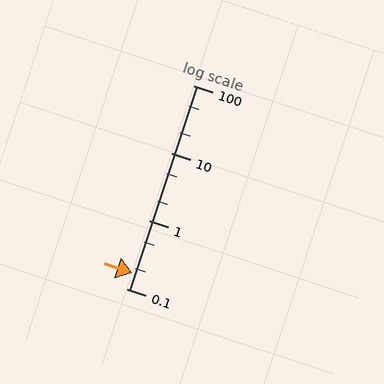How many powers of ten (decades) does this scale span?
The scale spans 3 decades, from 0.1 to 100.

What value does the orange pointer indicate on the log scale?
The pointer indicates approximately 0.17.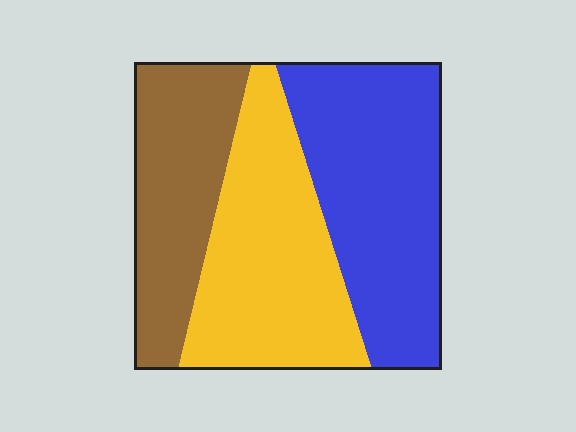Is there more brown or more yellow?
Yellow.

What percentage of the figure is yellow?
Yellow covers around 35% of the figure.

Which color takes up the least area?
Brown, at roughly 25%.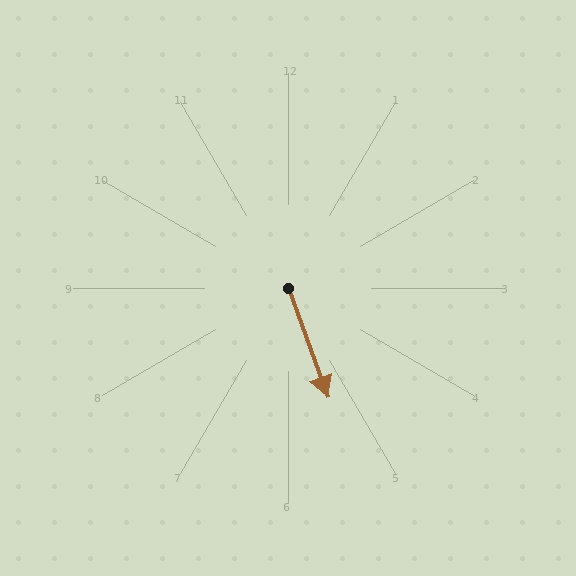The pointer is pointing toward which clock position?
Roughly 5 o'clock.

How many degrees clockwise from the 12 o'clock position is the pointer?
Approximately 160 degrees.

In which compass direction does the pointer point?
South.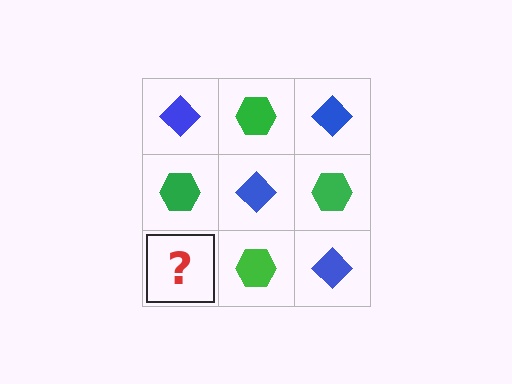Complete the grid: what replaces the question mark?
The question mark should be replaced with a blue diamond.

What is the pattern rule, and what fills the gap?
The rule is that it alternates blue diamond and green hexagon in a checkerboard pattern. The gap should be filled with a blue diamond.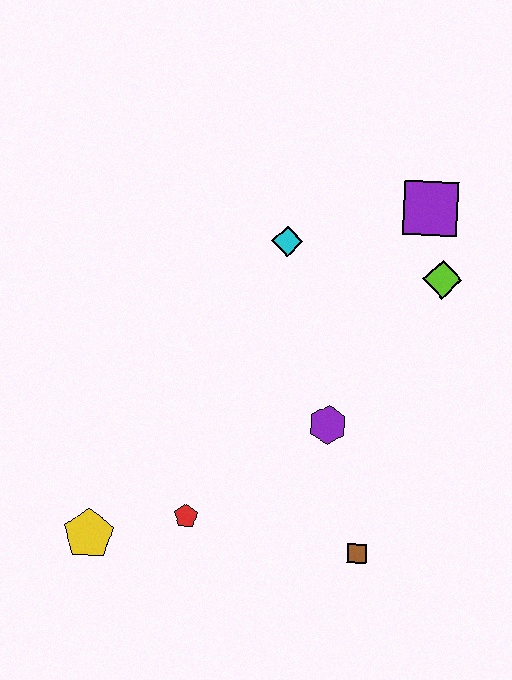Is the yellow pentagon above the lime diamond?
No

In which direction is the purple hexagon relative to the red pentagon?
The purple hexagon is to the right of the red pentagon.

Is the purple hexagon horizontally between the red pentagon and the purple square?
Yes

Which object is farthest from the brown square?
The purple square is farthest from the brown square.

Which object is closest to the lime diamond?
The purple square is closest to the lime diamond.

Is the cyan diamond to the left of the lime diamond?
Yes